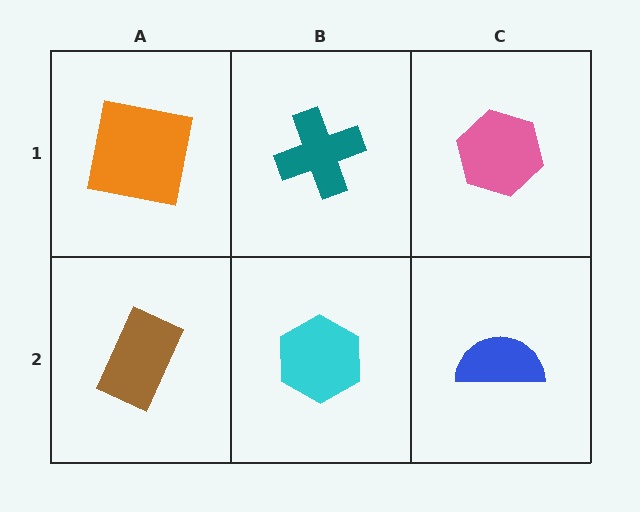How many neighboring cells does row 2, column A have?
2.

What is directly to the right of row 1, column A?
A teal cross.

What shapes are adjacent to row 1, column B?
A cyan hexagon (row 2, column B), an orange square (row 1, column A), a pink hexagon (row 1, column C).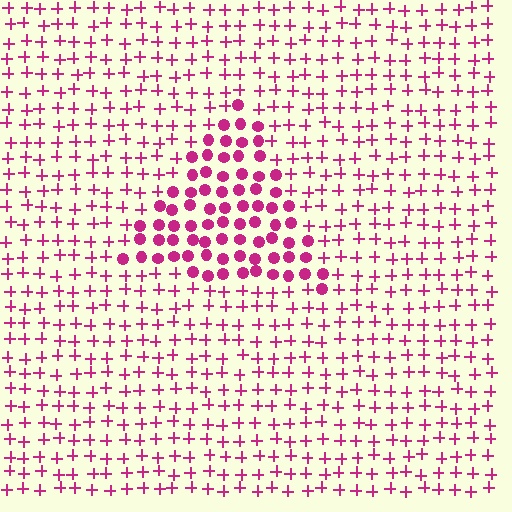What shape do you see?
I see a triangle.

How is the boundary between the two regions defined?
The boundary is defined by a change in element shape: circles inside vs. plus signs outside. All elements share the same color and spacing.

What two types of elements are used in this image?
The image uses circles inside the triangle region and plus signs outside it.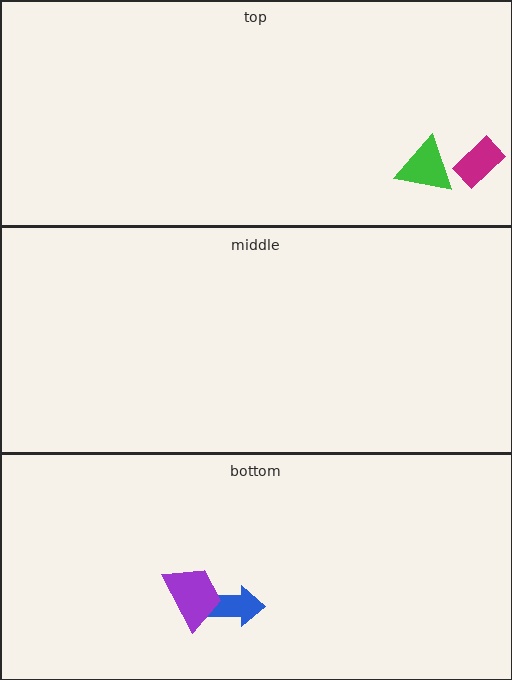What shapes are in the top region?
The magenta rectangle, the green triangle.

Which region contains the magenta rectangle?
The top region.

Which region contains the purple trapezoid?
The bottom region.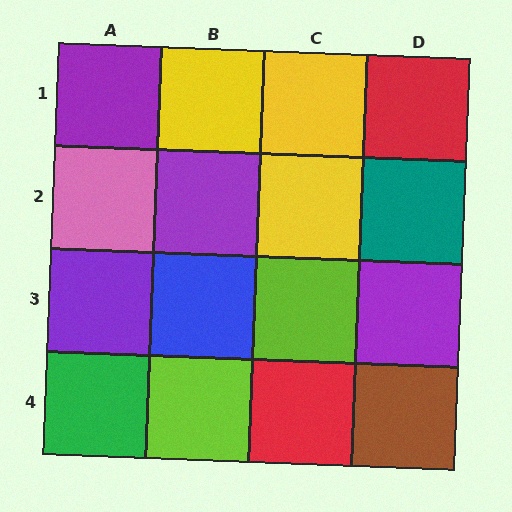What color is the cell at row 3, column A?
Purple.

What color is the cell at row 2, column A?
Pink.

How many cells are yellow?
3 cells are yellow.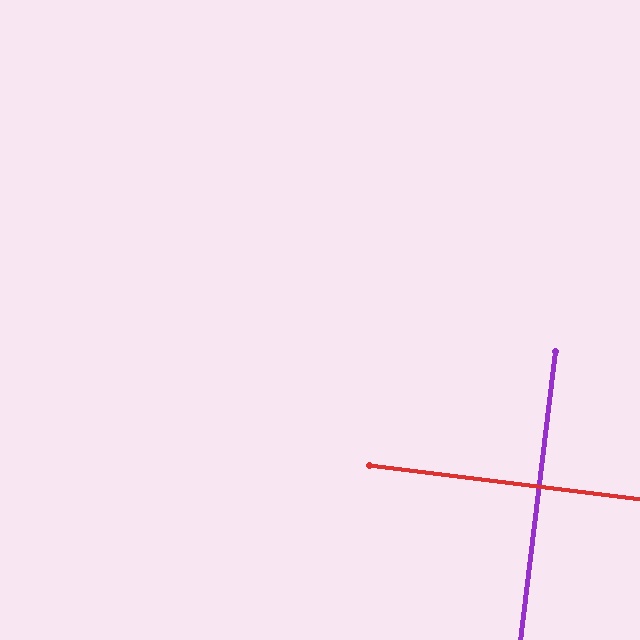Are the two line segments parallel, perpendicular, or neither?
Perpendicular — they meet at approximately 90°.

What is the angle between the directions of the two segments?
Approximately 90 degrees.